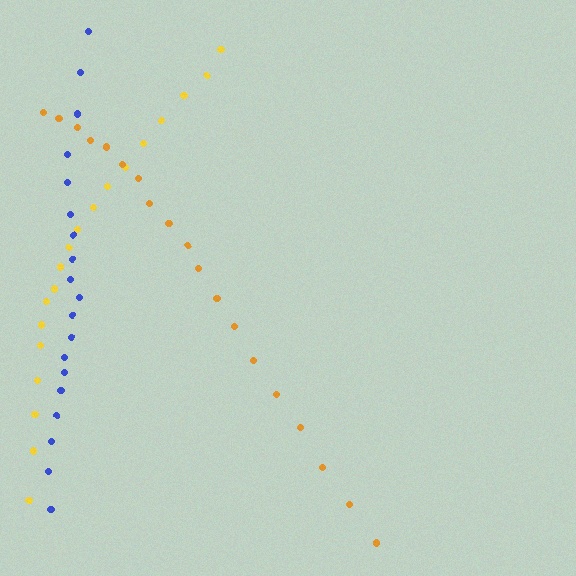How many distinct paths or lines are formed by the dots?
There are 3 distinct paths.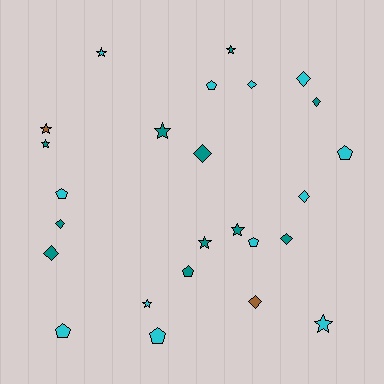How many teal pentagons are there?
There is 1 teal pentagon.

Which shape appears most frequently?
Diamond, with 9 objects.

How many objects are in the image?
There are 25 objects.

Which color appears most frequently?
Cyan, with 12 objects.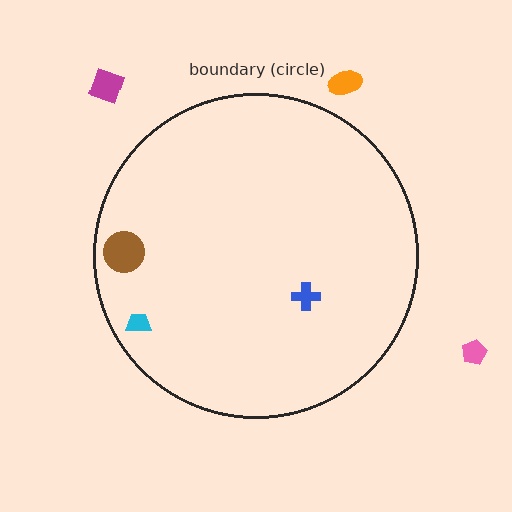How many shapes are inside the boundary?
3 inside, 3 outside.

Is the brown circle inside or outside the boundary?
Inside.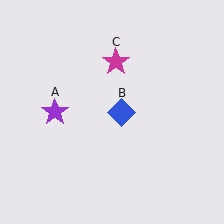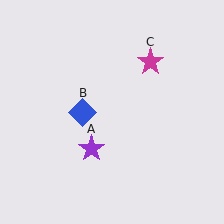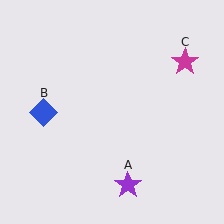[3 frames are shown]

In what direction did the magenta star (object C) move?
The magenta star (object C) moved right.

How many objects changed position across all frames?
3 objects changed position: purple star (object A), blue diamond (object B), magenta star (object C).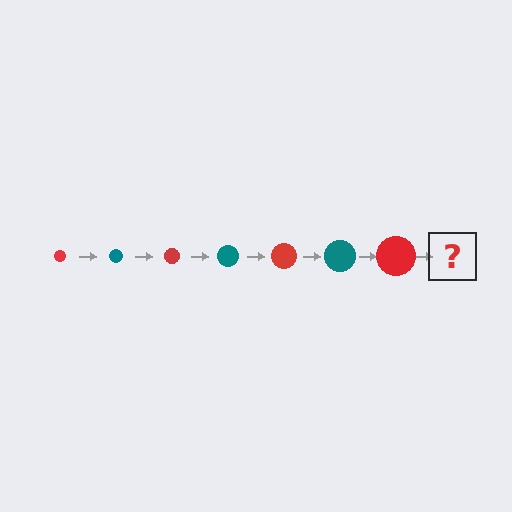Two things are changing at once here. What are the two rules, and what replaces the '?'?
The two rules are that the circle grows larger each step and the color cycles through red and teal. The '?' should be a teal circle, larger than the previous one.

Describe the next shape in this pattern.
It should be a teal circle, larger than the previous one.